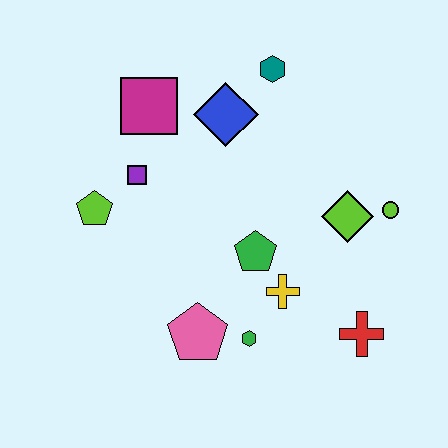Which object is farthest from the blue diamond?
The red cross is farthest from the blue diamond.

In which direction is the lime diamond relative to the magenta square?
The lime diamond is to the right of the magenta square.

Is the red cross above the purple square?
No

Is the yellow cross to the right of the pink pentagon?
Yes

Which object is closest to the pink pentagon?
The green hexagon is closest to the pink pentagon.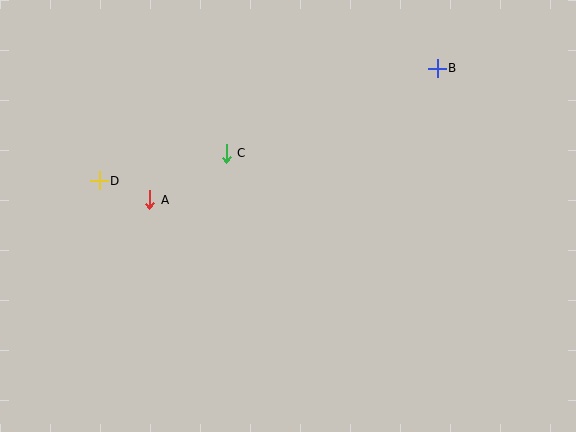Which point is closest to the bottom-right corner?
Point B is closest to the bottom-right corner.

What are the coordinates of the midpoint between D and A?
The midpoint between D and A is at (125, 190).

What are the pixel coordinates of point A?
Point A is at (150, 200).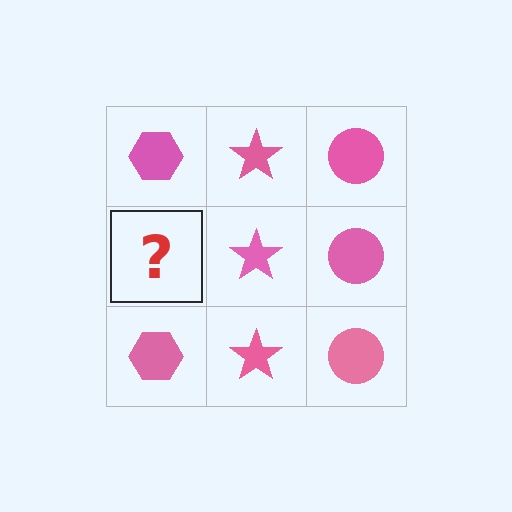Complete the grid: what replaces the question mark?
The question mark should be replaced with a pink hexagon.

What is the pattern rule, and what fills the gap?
The rule is that each column has a consistent shape. The gap should be filled with a pink hexagon.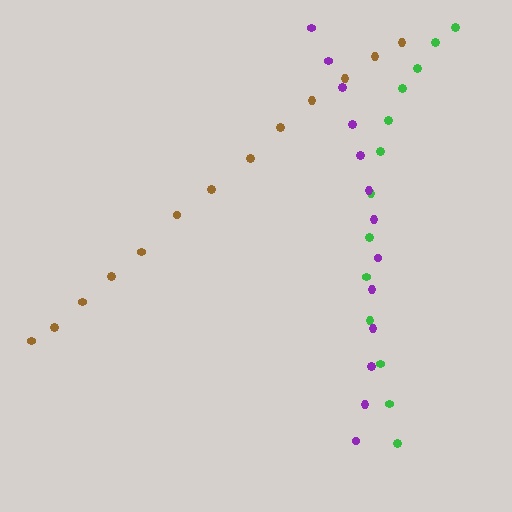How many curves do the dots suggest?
There are 3 distinct paths.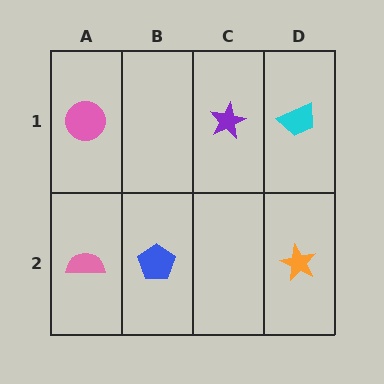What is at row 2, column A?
A pink semicircle.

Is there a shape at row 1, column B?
No, that cell is empty.